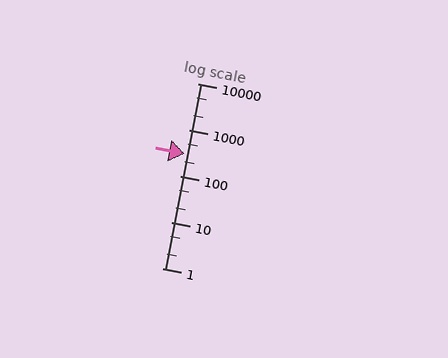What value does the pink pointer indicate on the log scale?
The pointer indicates approximately 300.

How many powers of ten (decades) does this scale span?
The scale spans 4 decades, from 1 to 10000.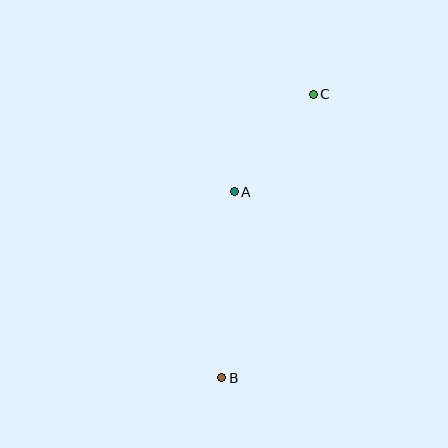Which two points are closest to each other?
Points A and C are closest to each other.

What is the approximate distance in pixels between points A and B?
The distance between A and B is approximately 187 pixels.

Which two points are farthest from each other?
Points B and C are farthest from each other.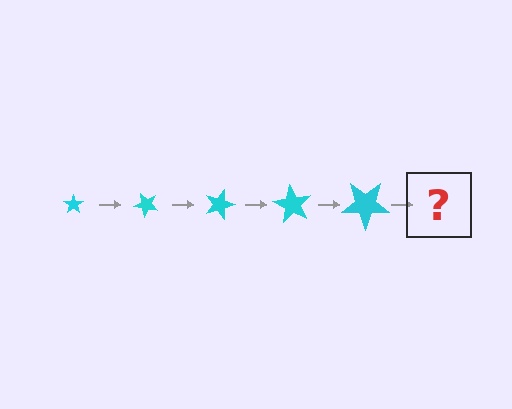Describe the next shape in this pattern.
It should be a star, larger than the previous one and rotated 225 degrees from the start.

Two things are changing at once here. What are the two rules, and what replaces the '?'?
The two rules are that the star grows larger each step and it rotates 45 degrees each step. The '?' should be a star, larger than the previous one and rotated 225 degrees from the start.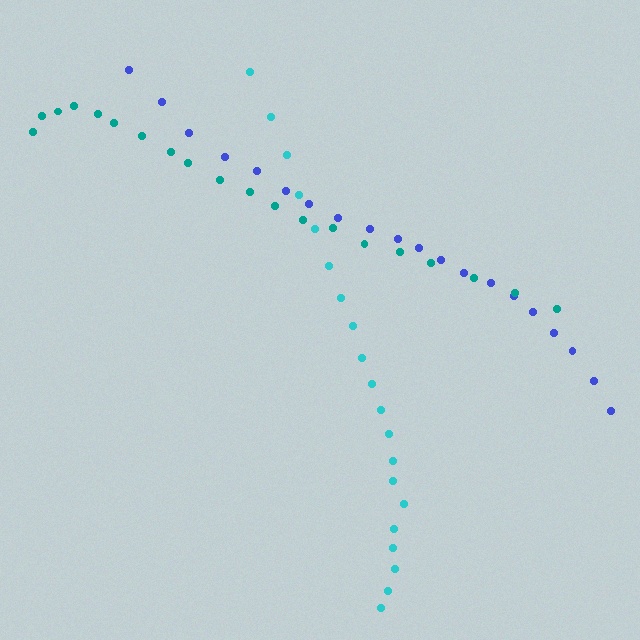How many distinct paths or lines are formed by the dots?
There are 3 distinct paths.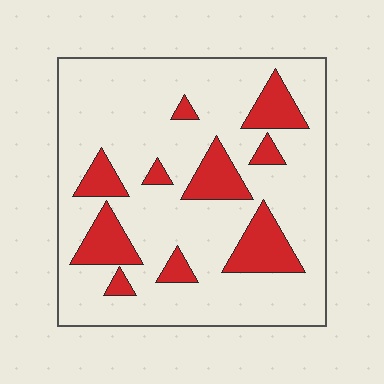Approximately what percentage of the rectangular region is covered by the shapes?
Approximately 20%.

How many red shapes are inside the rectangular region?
10.